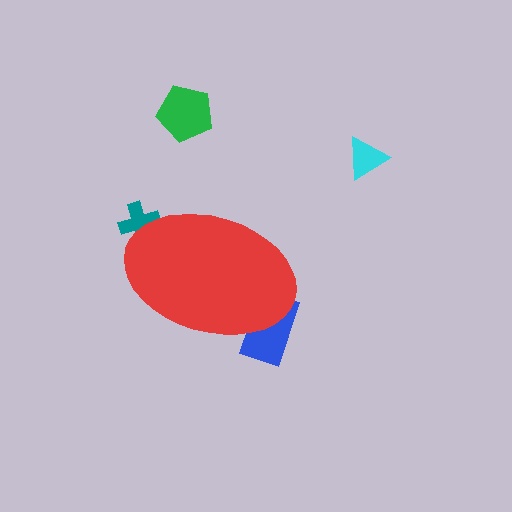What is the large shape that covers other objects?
A red ellipse.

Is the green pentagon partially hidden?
No, the green pentagon is fully visible.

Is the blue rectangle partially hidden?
Yes, the blue rectangle is partially hidden behind the red ellipse.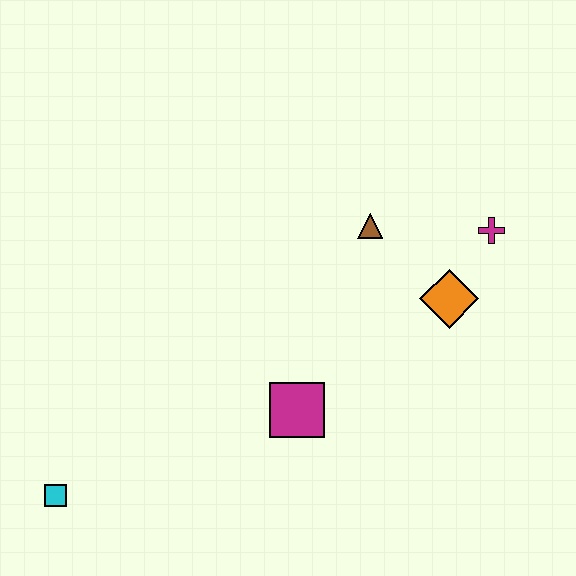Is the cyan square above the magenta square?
No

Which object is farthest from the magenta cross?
The cyan square is farthest from the magenta cross.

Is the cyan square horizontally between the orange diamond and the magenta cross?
No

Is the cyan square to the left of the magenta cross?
Yes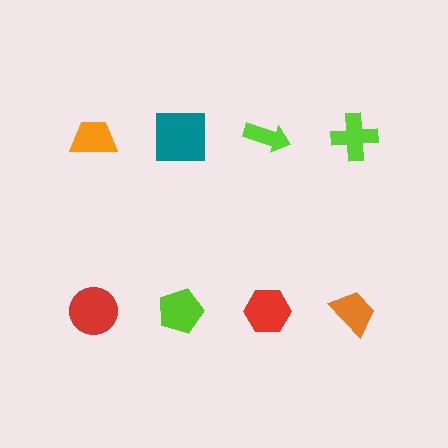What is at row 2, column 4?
An orange trapezoid.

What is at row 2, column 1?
A red circle.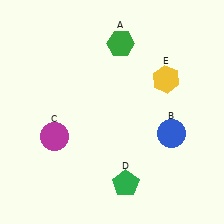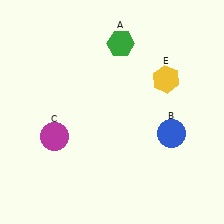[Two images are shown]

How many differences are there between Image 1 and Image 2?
There is 1 difference between the two images.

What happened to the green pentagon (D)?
The green pentagon (D) was removed in Image 2. It was in the bottom-right area of Image 1.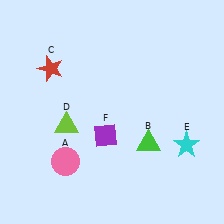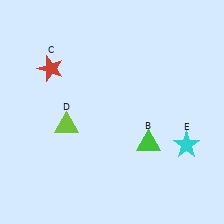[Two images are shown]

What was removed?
The purple diamond (F), the pink circle (A) were removed in Image 2.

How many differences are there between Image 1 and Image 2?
There are 2 differences between the two images.